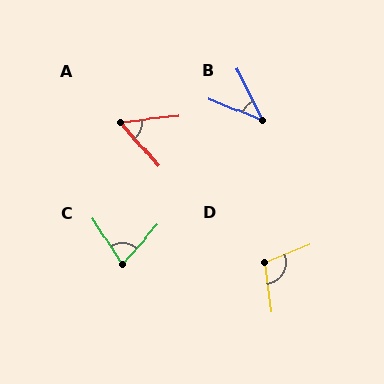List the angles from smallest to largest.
B (41°), A (55°), C (74°), D (105°).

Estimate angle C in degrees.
Approximately 74 degrees.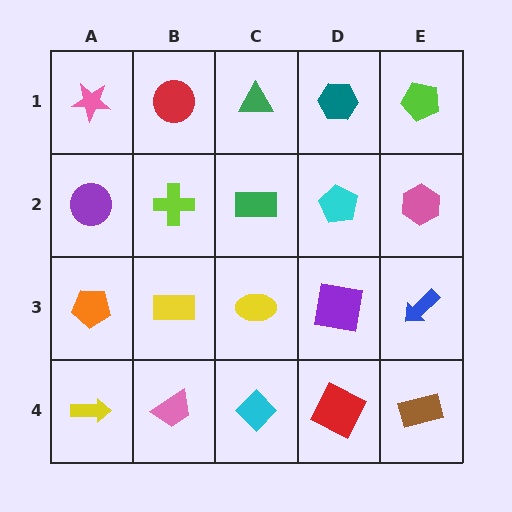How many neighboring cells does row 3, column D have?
4.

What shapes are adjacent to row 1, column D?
A cyan pentagon (row 2, column D), a green triangle (row 1, column C), a lime pentagon (row 1, column E).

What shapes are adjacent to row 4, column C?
A yellow ellipse (row 3, column C), a pink trapezoid (row 4, column B), a red square (row 4, column D).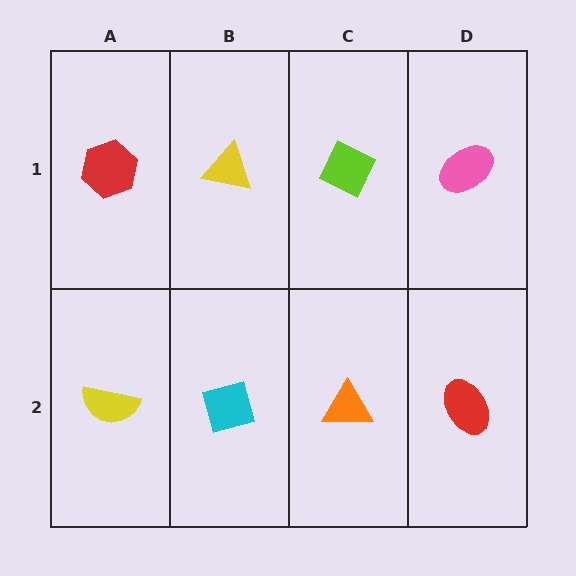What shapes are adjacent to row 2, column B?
A yellow triangle (row 1, column B), a yellow semicircle (row 2, column A), an orange triangle (row 2, column C).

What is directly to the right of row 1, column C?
A pink ellipse.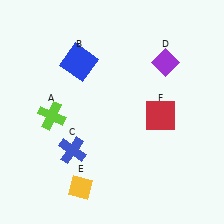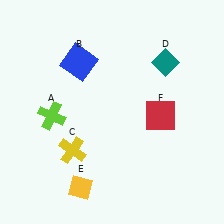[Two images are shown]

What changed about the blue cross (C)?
In Image 1, C is blue. In Image 2, it changed to yellow.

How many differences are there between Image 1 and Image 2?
There are 2 differences between the two images.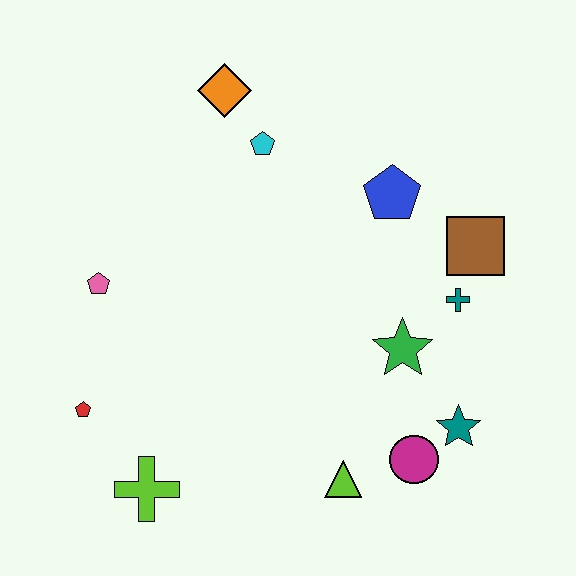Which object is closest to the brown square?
The teal cross is closest to the brown square.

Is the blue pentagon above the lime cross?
Yes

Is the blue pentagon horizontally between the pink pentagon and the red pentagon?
No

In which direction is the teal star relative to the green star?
The teal star is below the green star.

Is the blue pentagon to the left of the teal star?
Yes